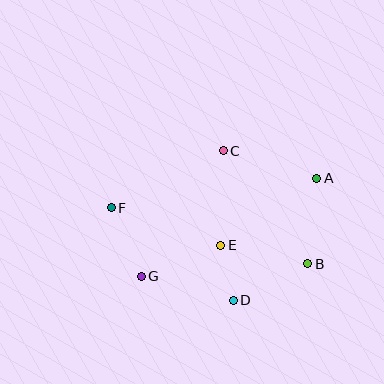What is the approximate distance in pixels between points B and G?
The distance between B and G is approximately 167 pixels.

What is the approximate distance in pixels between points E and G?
The distance between E and G is approximately 85 pixels.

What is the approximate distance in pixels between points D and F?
The distance between D and F is approximately 153 pixels.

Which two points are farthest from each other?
Points A and F are farthest from each other.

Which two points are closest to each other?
Points D and E are closest to each other.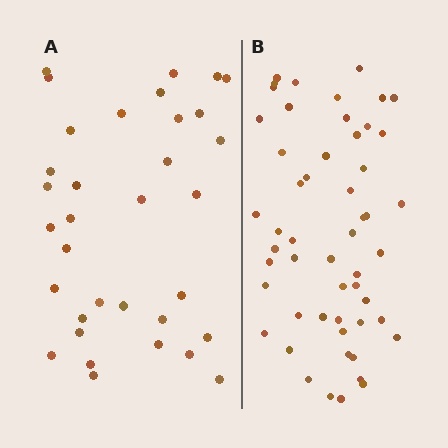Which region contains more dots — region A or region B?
Region B (the right region) has more dots.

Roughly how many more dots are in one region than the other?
Region B has approximately 20 more dots than region A.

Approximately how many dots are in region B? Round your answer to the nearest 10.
About 50 dots. (The exact count is 53, which rounds to 50.)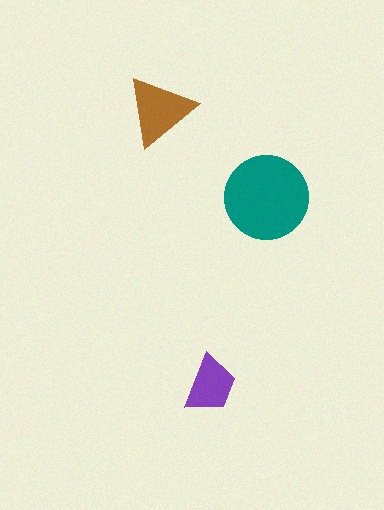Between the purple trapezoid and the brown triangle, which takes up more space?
The brown triangle.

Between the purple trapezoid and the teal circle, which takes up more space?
The teal circle.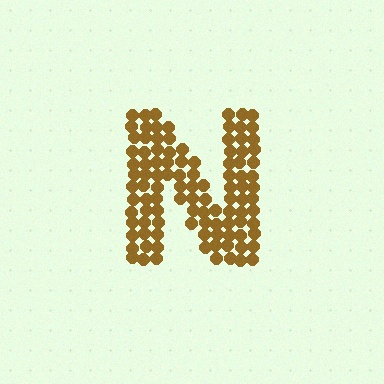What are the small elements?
The small elements are circles.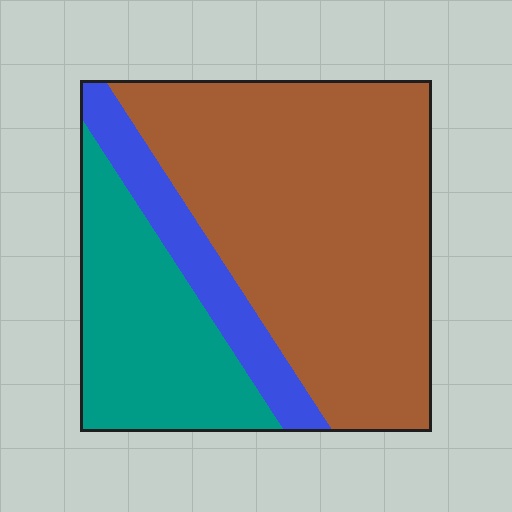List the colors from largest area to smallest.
From largest to smallest: brown, teal, blue.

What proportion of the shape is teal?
Teal takes up between a quarter and a half of the shape.